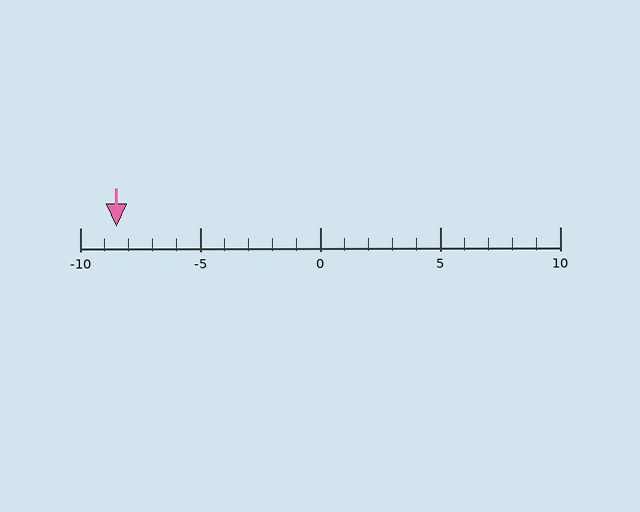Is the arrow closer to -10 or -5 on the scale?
The arrow is closer to -10.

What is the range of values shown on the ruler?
The ruler shows values from -10 to 10.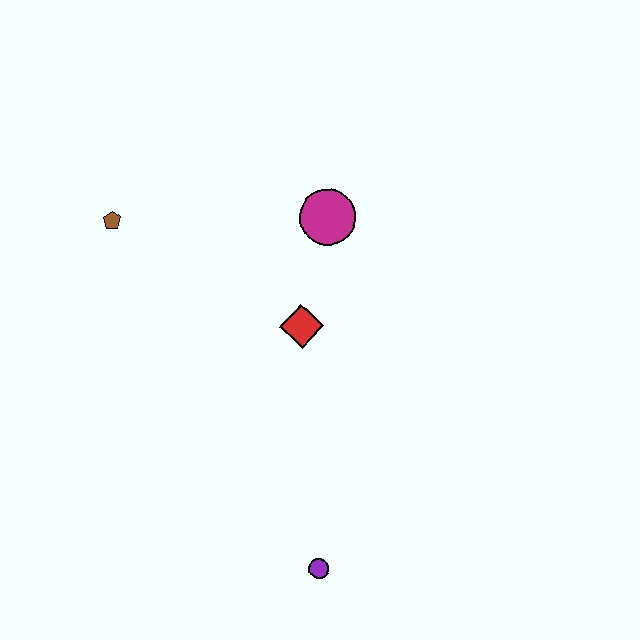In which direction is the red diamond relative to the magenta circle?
The red diamond is below the magenta circle.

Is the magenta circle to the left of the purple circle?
No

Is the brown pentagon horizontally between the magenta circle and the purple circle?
No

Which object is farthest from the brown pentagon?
The purple circle is farthest from the brown pentagon.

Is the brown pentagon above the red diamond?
Yes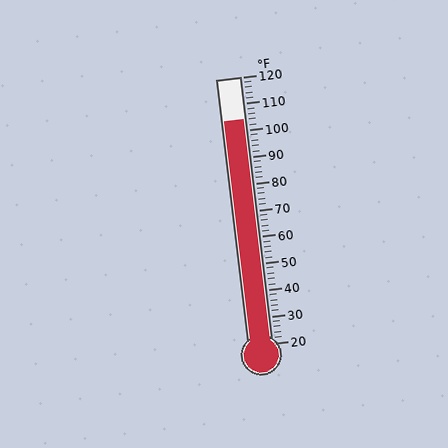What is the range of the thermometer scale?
The thermometer scale ranges from 20°F to 120°F.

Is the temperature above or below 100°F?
The temperature is above 100°F.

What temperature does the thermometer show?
The thermometer shows approximately 104°F.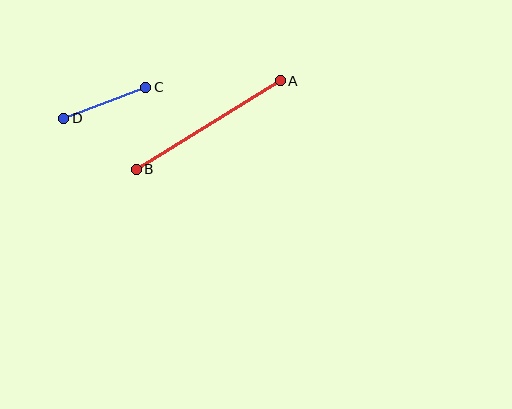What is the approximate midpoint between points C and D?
The midpoint is at approximately (105, 103) pixels.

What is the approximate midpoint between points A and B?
The midpoint is at approximately (208, 125) pixels.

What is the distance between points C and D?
The distance is approximately 88 pixels.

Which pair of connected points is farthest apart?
Points A and B are farthest apart.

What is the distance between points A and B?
The distance is approximately 169 pixels.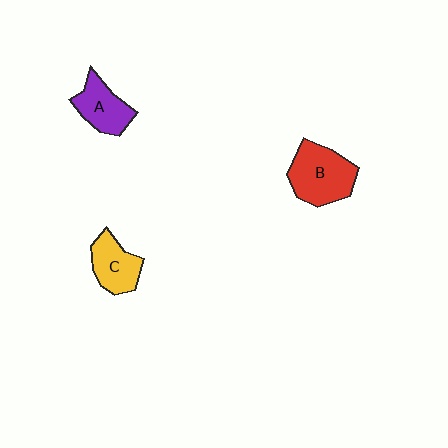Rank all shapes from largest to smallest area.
From largest to smallest: B (red), A (purple), C (yellow).